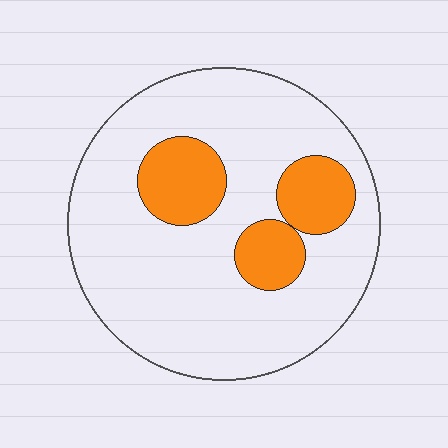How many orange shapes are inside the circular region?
3.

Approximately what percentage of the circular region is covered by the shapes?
Approximately 20%.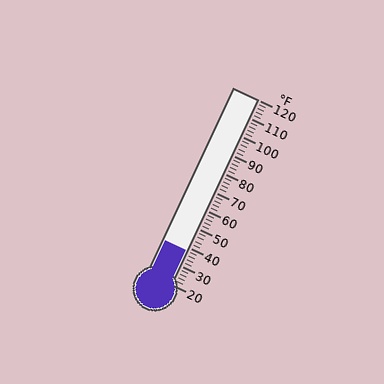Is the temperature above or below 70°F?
The temperature is below 70°F.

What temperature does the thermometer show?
The thermometer shows approximately 38°F.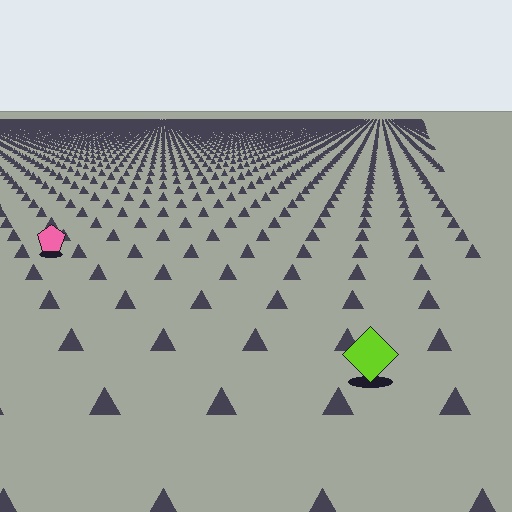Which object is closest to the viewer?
The lime diamond is closest. The texture marks near it are larger and more spread out.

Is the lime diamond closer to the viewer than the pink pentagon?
Yes. The lime diamond is closer — you can tell from the texture gradient: the ground texture is coarser near it.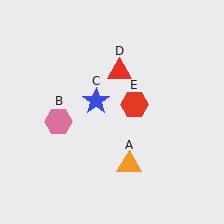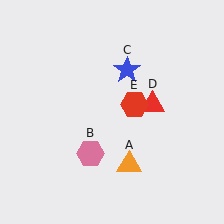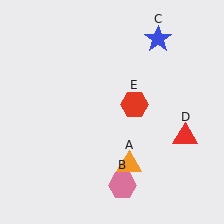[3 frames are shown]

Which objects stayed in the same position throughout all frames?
Orange triangle (object A) and red hexagon (object E) remained stationary.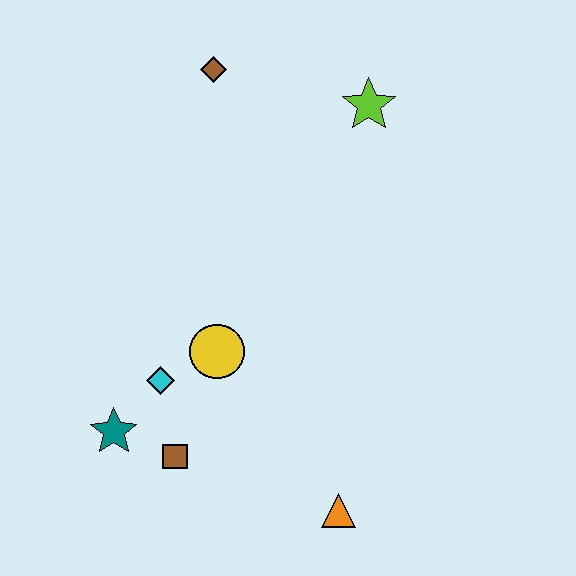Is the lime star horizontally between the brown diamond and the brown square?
No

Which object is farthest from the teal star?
The lime star is farthest from the teal star.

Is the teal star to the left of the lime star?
Yes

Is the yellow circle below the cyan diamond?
No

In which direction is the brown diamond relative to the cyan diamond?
The brown diamond is above the cyan diamond.